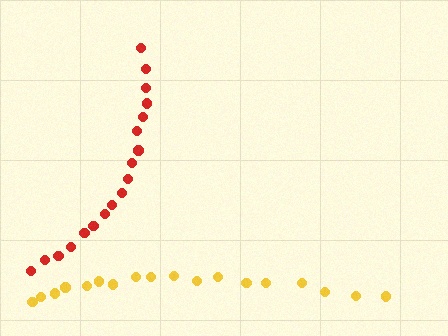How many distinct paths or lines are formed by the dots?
There are 2 distinct paths.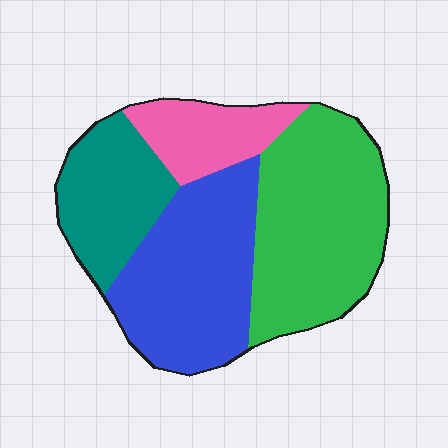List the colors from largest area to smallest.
From largest to smallest: green, blue, teal, pink.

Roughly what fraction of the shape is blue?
Blue covers about 30% of the shape.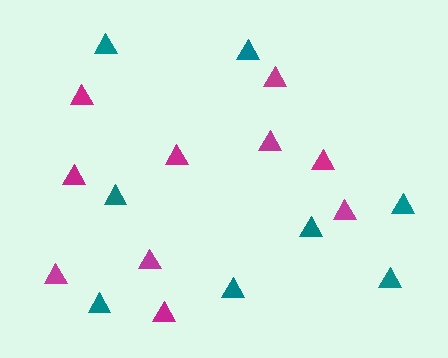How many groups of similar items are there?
There are 2 groups: one group of teal triangles (8) and one group of magenta triangles (10).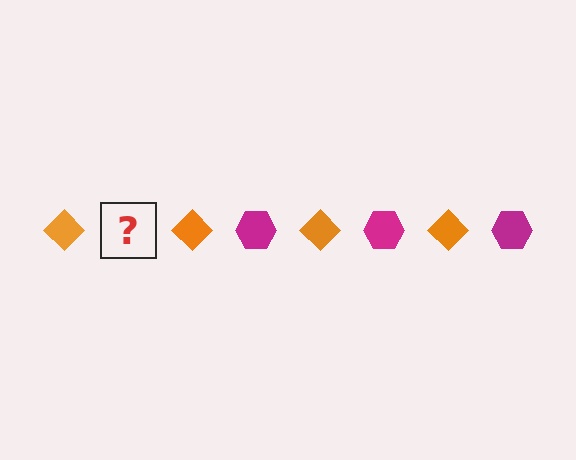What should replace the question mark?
The question mark should be replaced with a magenta hexagon.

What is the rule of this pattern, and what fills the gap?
The rule is that the pattern alternates between orange diamond and magenta hexagon. The gap should be filled with a magenta hexagon.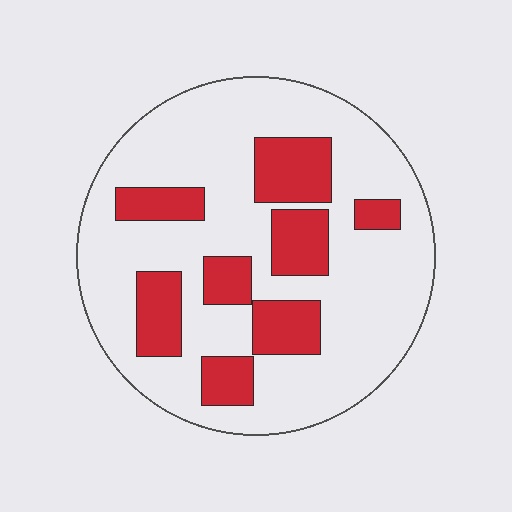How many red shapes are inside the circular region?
8.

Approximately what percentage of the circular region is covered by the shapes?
Approximately 25%.